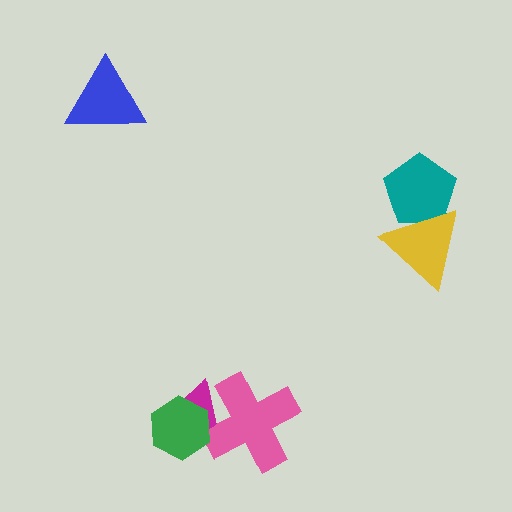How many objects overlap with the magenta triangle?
2 objects overlap with the magenta triangle.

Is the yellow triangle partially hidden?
No, no other shape covers it.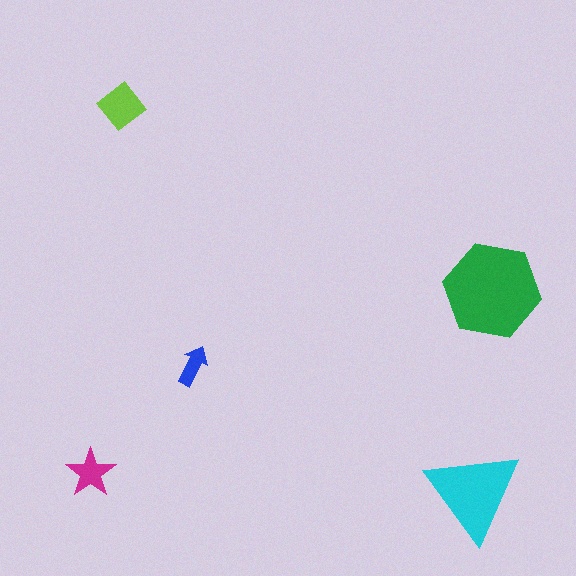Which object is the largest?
The green hexagon.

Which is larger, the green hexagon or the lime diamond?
The green hexagon.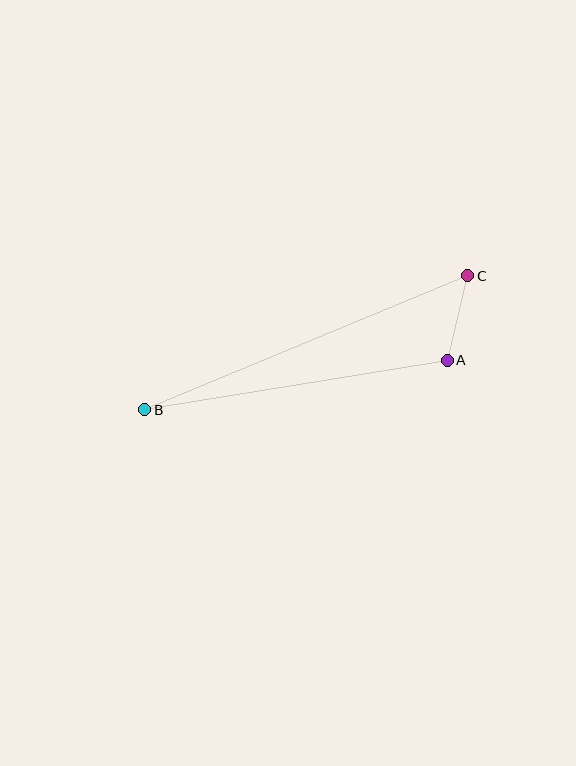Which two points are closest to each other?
Points A and C are closest to each other.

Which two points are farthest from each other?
Points B and C are farthest from each other.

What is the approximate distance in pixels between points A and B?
The distance between A and B is approximately 307 pixels.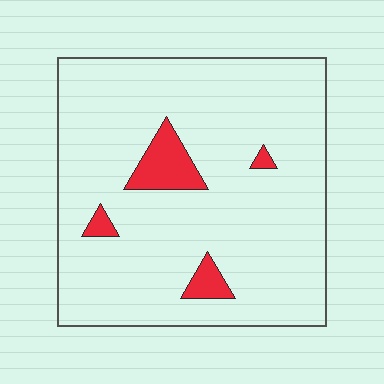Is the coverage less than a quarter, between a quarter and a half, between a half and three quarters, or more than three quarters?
Less than a quarter.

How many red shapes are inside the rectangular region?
4.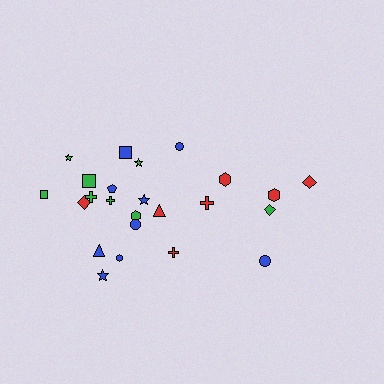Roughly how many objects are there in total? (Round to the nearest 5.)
Roughly 25 objects in total.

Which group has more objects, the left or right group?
The left group.